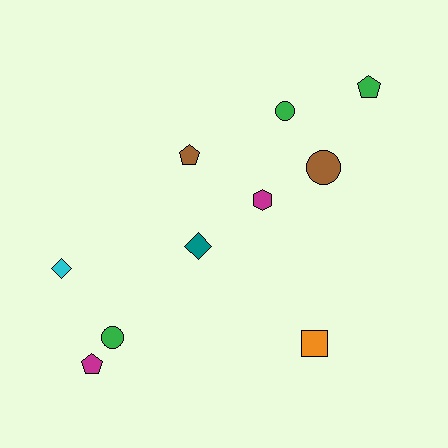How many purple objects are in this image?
There are no purple objects.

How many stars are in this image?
There are no stars.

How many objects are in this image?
There are 10 objects.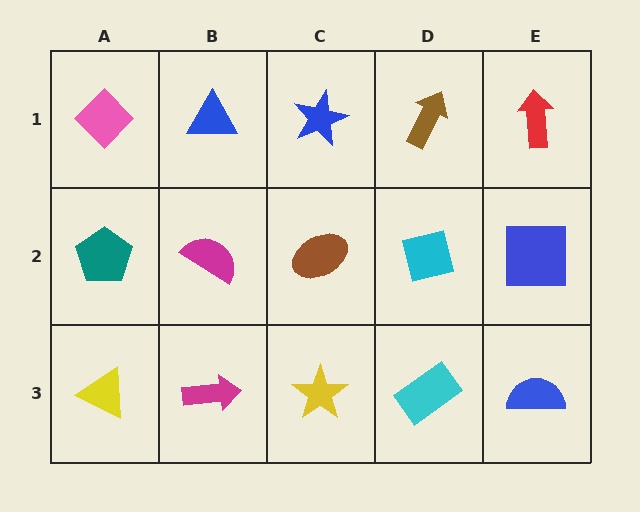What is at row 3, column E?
A blue semicircle.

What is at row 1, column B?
A blue triangle.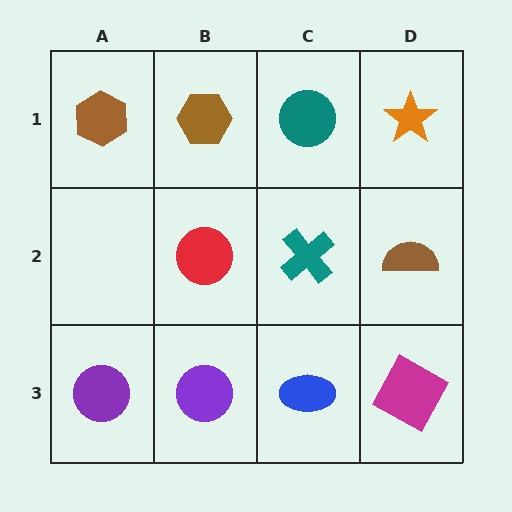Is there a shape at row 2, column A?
No, that cell is empty.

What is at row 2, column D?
A brown semicircle.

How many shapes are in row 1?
4 shapes.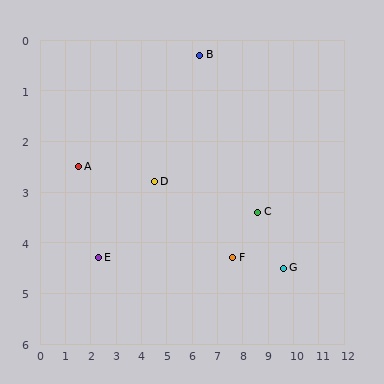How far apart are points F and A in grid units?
Points F and A are about 6.4 grid units apart.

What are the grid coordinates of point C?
Point C is at approximately (8.6, 3.4).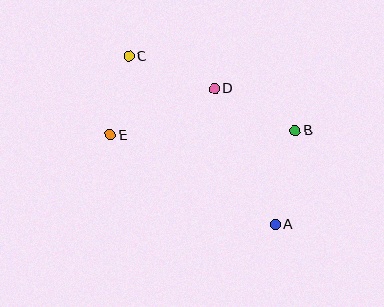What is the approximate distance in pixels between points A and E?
The distance between A and E is approximately 187 pixels.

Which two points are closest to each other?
Points C and E are closest to each other.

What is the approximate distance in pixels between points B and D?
The distance between B and D is approximately 91 pixels.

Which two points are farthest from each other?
Points A and C are farthest from each other.